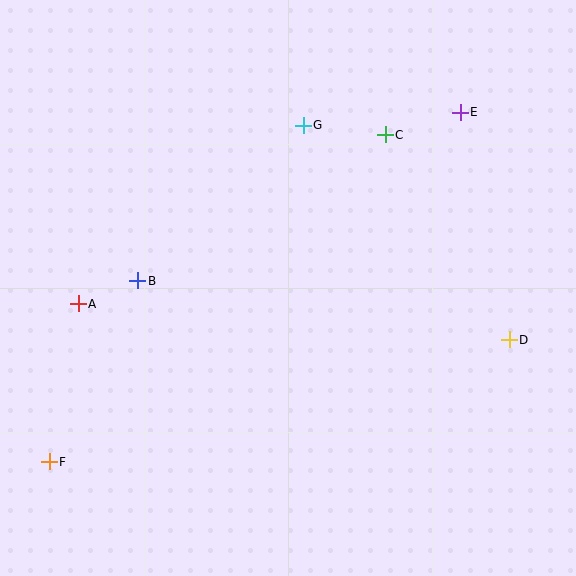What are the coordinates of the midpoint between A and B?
The midpoint between A and B is at (108, 292).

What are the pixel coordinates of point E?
Point E is at (460, 112).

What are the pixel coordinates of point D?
Point D is at (509, 340).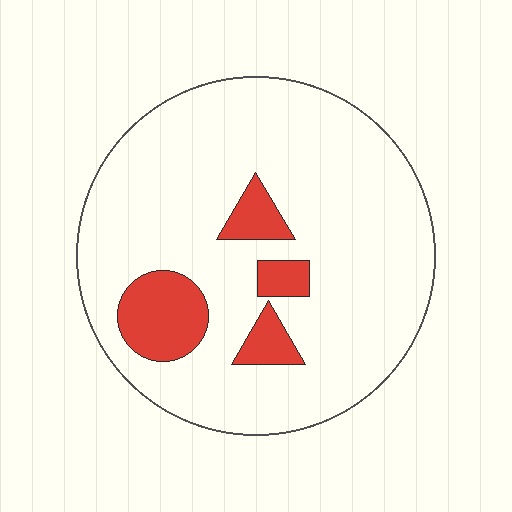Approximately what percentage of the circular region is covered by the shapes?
Approximately 15%.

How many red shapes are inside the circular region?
4.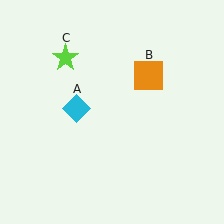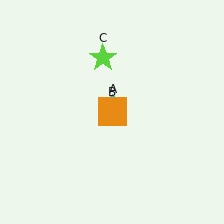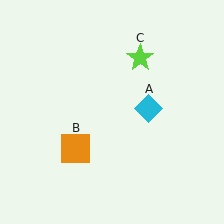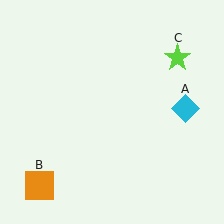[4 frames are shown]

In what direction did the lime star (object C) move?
The lime star (object C) moved right.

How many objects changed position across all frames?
3 objects changed position: cyan diamond (object A), orange square (object B), lime star (object C).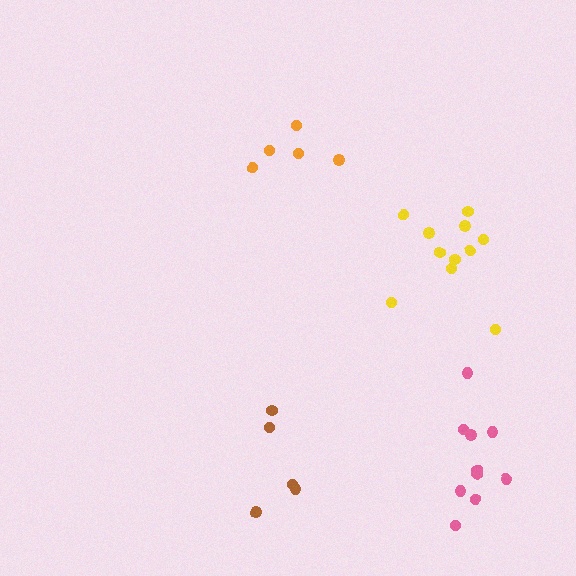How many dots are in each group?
Group 1: 5 dots, Group 2: 11 dots, Group 3: 10 dots, Group 4: 5 dots (31 total).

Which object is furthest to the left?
The brown cluster is leftmost.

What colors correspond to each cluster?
The clusters are colored: brown, yellow, pink, orange.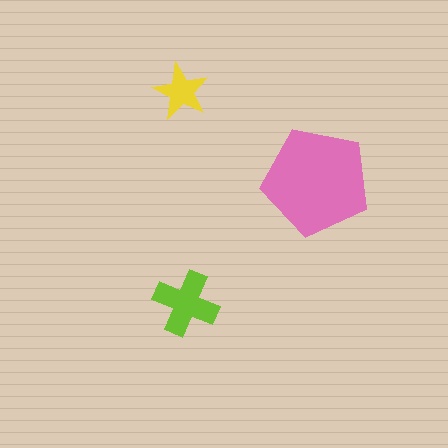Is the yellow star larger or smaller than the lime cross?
Smaller.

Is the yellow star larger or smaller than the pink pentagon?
Smaller.